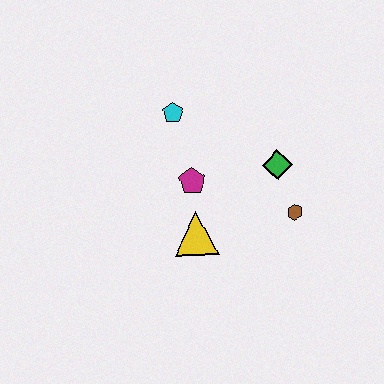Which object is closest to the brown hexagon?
The green diamond is closest to the brown hexagon.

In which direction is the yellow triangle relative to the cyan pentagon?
The yellow triangle is below the cyan pentagon.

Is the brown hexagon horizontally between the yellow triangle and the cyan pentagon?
No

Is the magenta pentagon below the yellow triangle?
No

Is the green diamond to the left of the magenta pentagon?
No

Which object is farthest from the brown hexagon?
The cyan pentagon is farthest from the brown hexagon.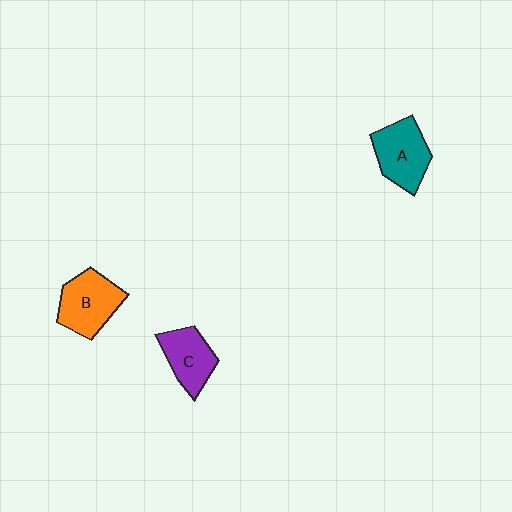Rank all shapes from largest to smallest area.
From largest to smallest: B (orange), A (teal), C (purple).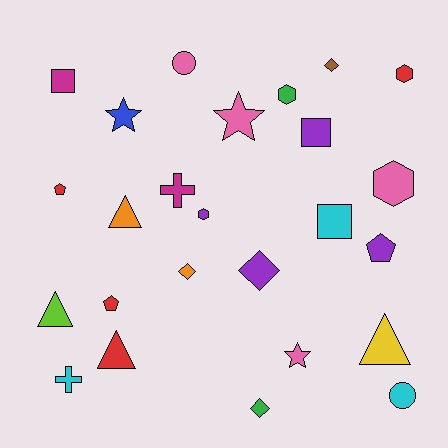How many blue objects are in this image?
There is 1 blue object.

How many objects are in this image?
There are 25 objects.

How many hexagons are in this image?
There are 4 hexagons.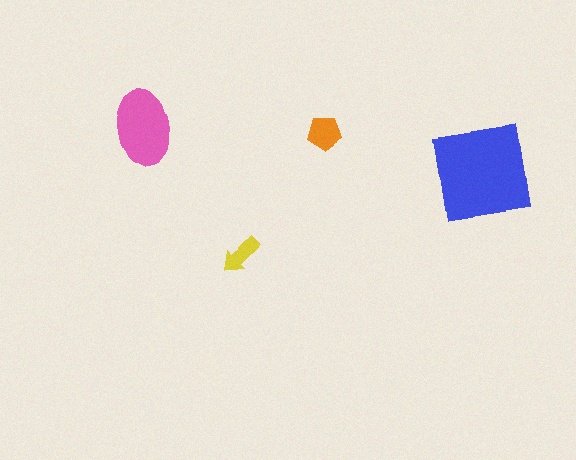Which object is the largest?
The blue square.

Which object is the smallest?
The yellow arrow.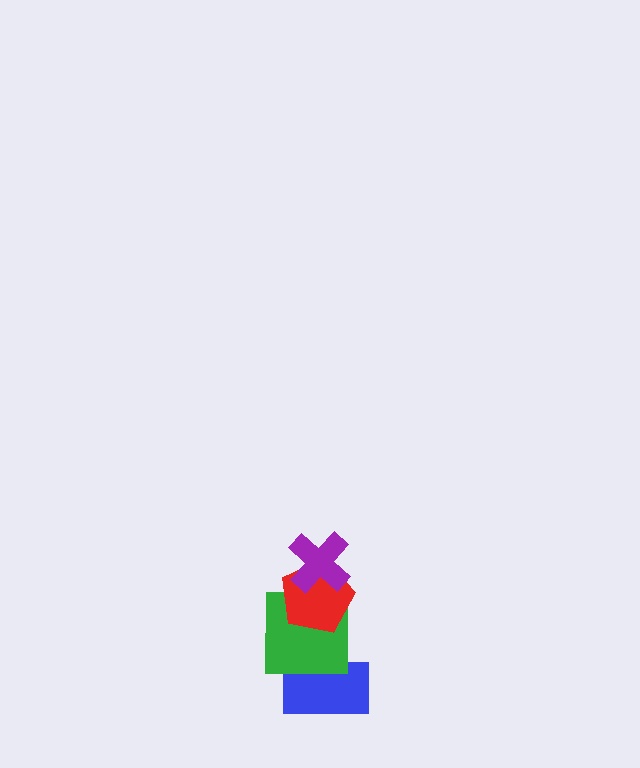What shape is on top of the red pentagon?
The purple cross is on top of the red pentagon.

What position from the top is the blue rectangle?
The blue rectangle is 4th from the top.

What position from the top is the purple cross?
The purple cross is 1st from the top.